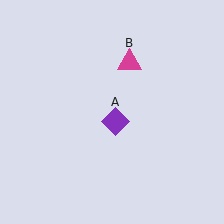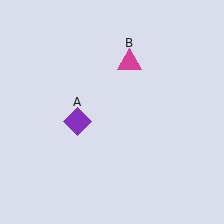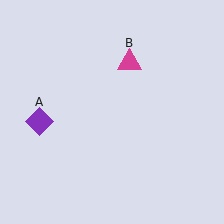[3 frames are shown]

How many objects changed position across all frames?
1 object changed position: purple diamond (object A).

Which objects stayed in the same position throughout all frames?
Magenta triangle (object B) remained stationary.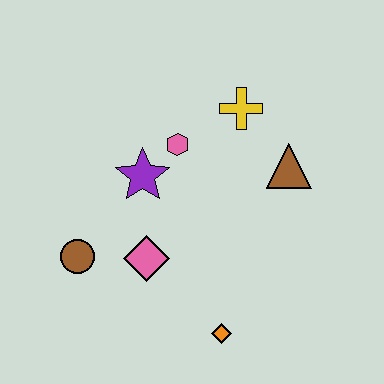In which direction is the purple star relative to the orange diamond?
The purple star is above the orange diamond.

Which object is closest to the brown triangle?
The yellow cross is closest to the brown triangle.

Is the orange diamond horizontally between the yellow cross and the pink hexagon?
Yes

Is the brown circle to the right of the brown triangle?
No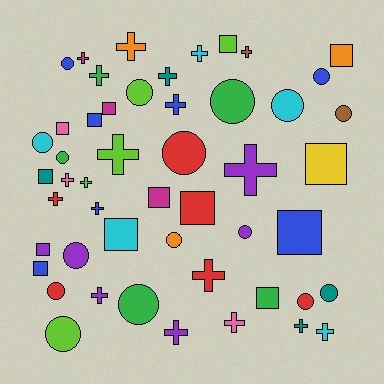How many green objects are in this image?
There are 5 green objects.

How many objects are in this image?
There are 50 objects.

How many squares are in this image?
There are 14 squares.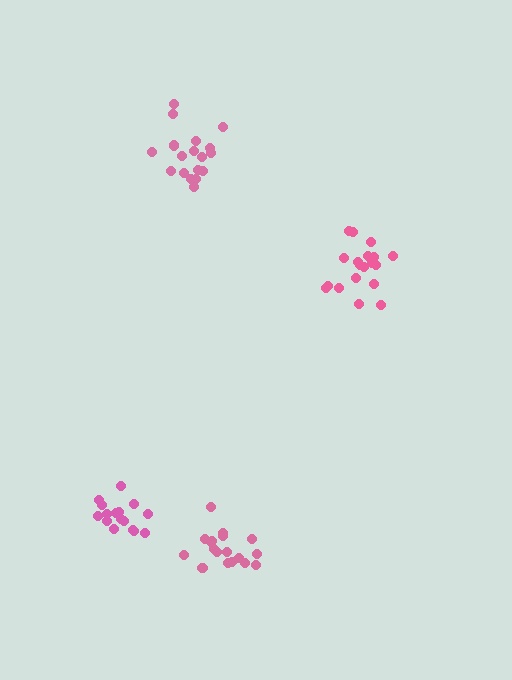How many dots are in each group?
Group 1: 18 dots, Group 2: 19 dots, Group 3: 18 dots, Group 4: 16 dots (71 total).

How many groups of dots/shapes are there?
There are 4 groups.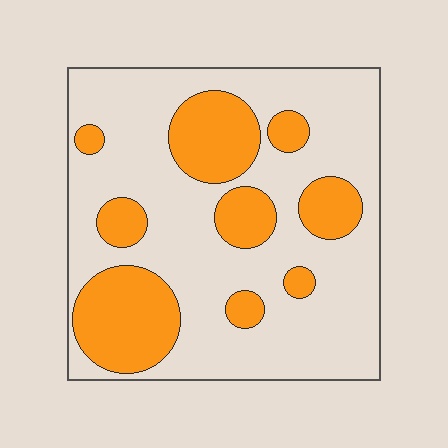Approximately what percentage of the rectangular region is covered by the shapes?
Approximately 30%.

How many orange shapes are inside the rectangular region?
9.